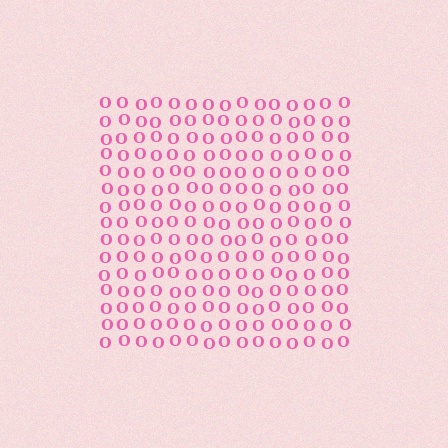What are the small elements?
The small elements are letter O's.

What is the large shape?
The large shape is a square.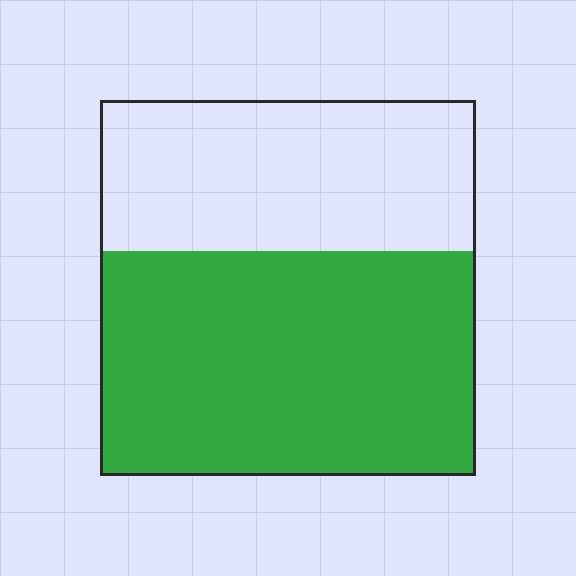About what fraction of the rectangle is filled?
About three fifths (3/5).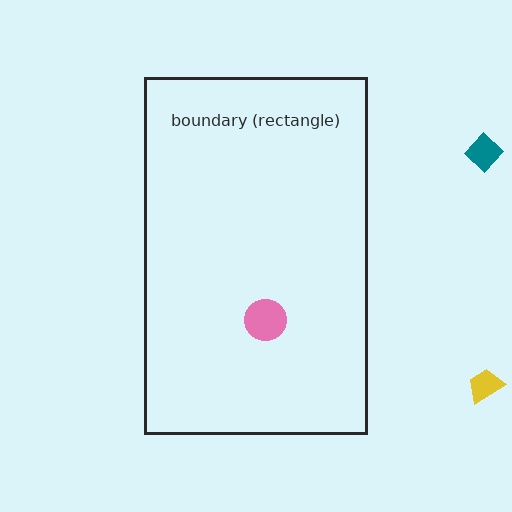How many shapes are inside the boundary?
1 inside, 2 outside.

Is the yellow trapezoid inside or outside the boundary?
Outside.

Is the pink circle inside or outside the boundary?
Inside.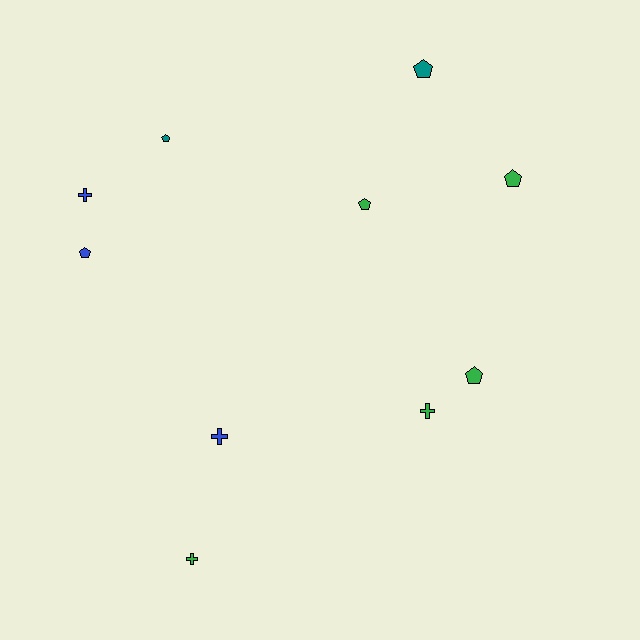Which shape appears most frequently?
Pentagon, with 6 objects.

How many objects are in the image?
There are 10 objects.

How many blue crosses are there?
There are 2 blue crosses.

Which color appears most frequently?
Green, with 5 objects.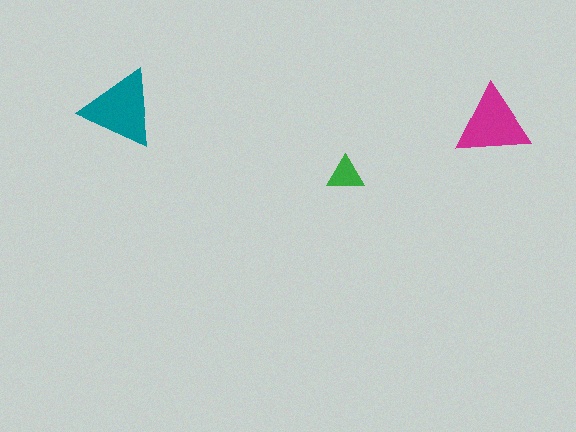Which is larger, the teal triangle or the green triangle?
The teal one.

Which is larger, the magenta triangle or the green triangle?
The magenta one.